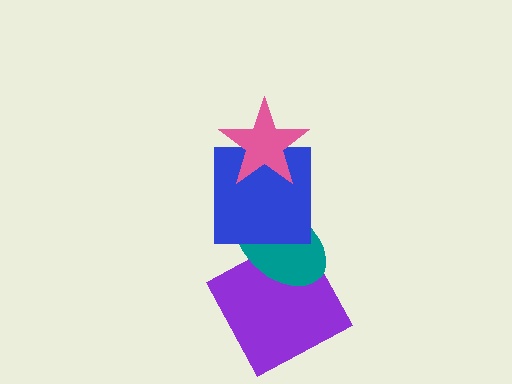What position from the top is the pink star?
The pink star is 1st from the top.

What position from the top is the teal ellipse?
The teal ellipse is 3rd from the top.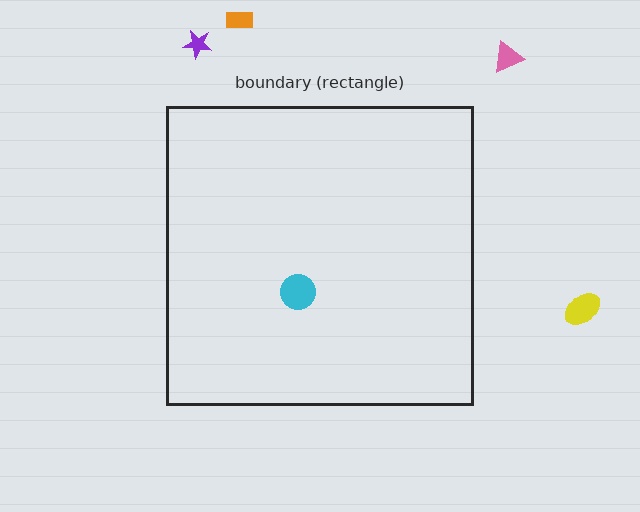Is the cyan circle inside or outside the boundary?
Inside.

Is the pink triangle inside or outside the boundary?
Outside.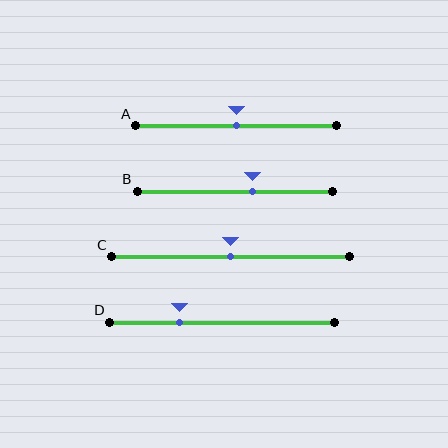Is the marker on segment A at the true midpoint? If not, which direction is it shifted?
Yes, the marker on segment A is at the true midpoint.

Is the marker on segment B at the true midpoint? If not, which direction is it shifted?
No, the marker on segment B is shifted to the right by about 9% of the segment length.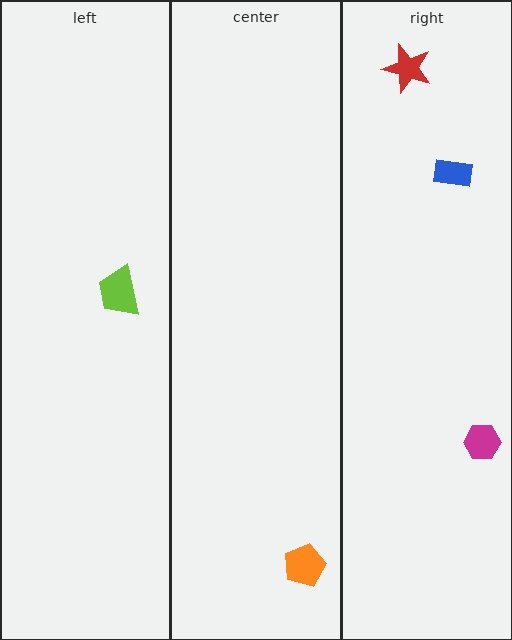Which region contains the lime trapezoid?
The left region.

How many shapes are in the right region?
3.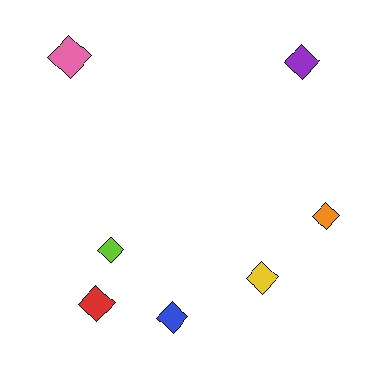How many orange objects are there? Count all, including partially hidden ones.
There is 1 orange object.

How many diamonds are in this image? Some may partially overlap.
There are 7 diamonds.